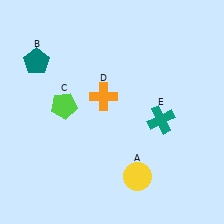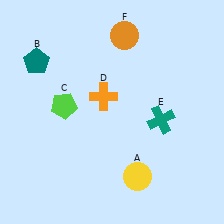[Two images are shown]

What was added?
An orange circle (F) was added in Image 2.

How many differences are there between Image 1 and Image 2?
There is 1 difference between the two images.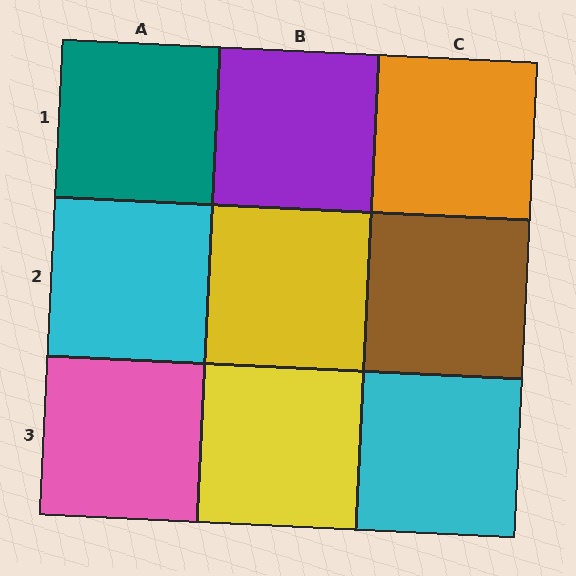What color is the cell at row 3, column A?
Pink.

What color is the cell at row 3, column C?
Cyan.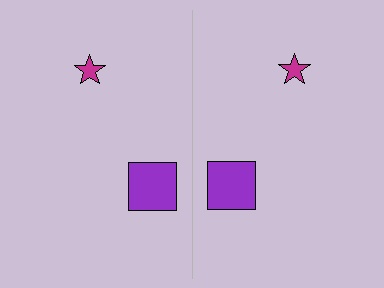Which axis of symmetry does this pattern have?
The pattern has a vertical axis of symmetry running through the center of the image.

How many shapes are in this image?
There are 4 shapes in this image.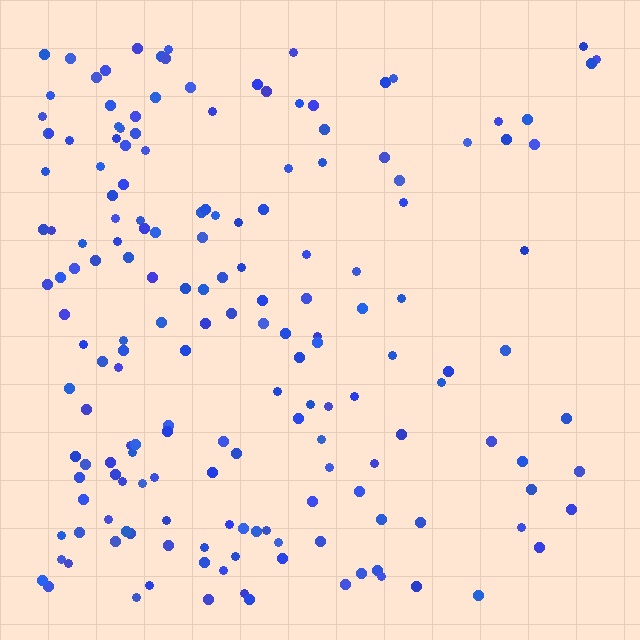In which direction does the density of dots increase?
From right to left, with the left side densest.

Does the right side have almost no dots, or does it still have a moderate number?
Still a moderate number, just noticeably fewer than the left.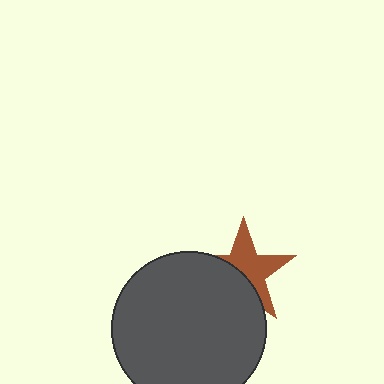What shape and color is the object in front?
The object in front is a dark gray circle.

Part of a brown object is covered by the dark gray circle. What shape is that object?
It is a star.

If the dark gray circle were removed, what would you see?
You would see the complete brown star.